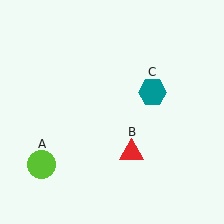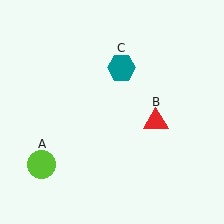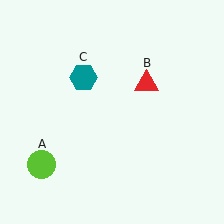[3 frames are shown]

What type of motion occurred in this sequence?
The red triangle (object B), teal hexagon (object C) rotated counterclockwise around the center of the scene.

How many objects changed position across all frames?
2 objects changed position: red triangle (object B), teal hexagon (object C).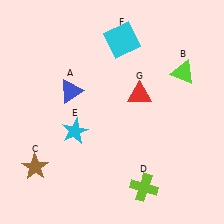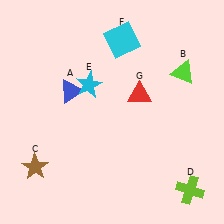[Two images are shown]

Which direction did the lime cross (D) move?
The lime cross (D) moved right.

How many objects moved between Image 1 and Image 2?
2 objects moved between the two images.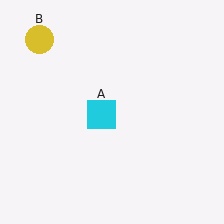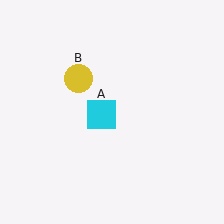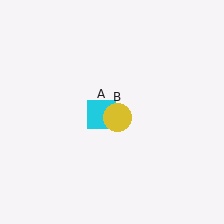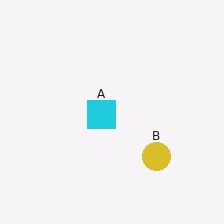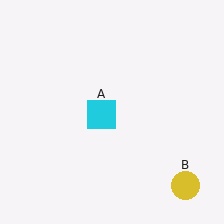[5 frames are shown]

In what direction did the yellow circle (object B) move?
The yellow circle (object B) moved down and to the right.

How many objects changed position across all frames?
1 object changed position: yellow circle (object B).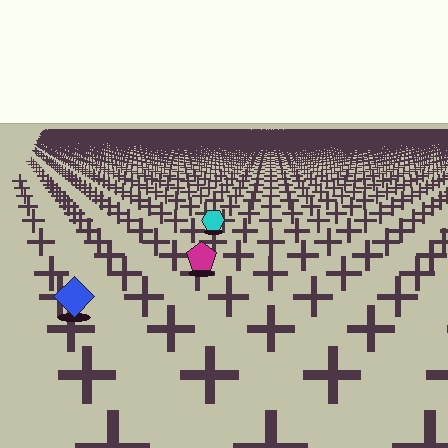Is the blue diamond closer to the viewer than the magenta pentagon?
Yes. The blue diamond is closer — you can tell from the texture gradient: the ground texture is coarser near it.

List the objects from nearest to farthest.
From nearest to farthest: the blue diamond, the magenta pentagon, the cyan hexagon.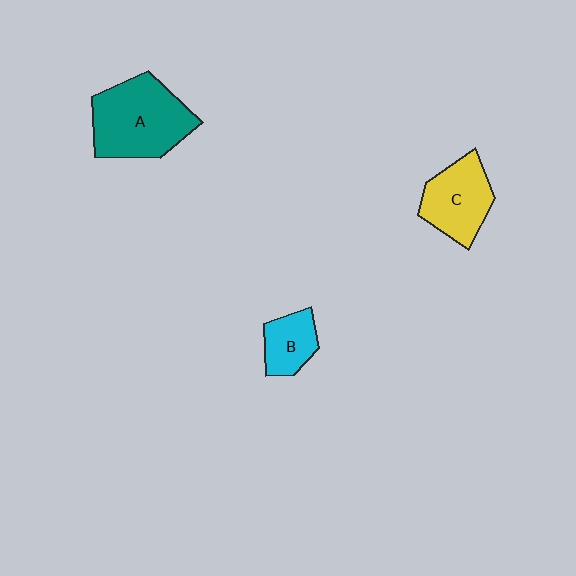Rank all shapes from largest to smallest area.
From largest to smallest: A (teal), C (yellow), B (cyan).